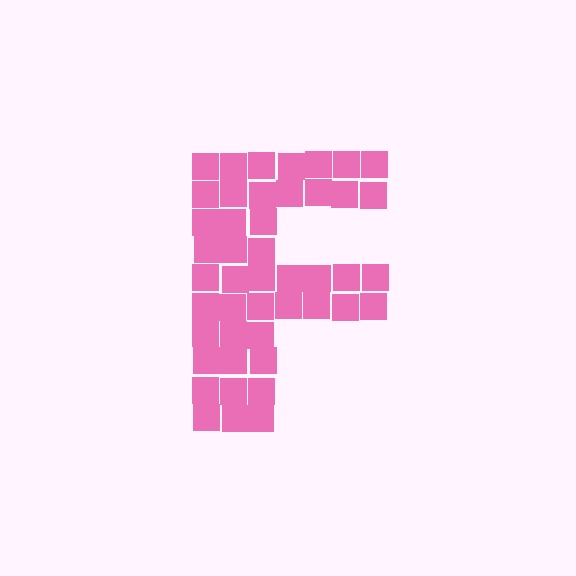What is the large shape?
The large shape is the letter F.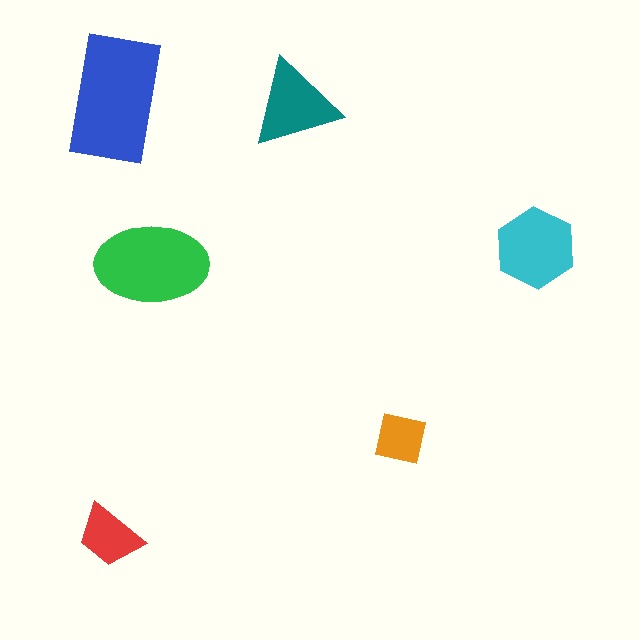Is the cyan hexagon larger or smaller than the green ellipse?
Smaller.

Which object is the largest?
The blue rectangle.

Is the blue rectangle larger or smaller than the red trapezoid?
Larger.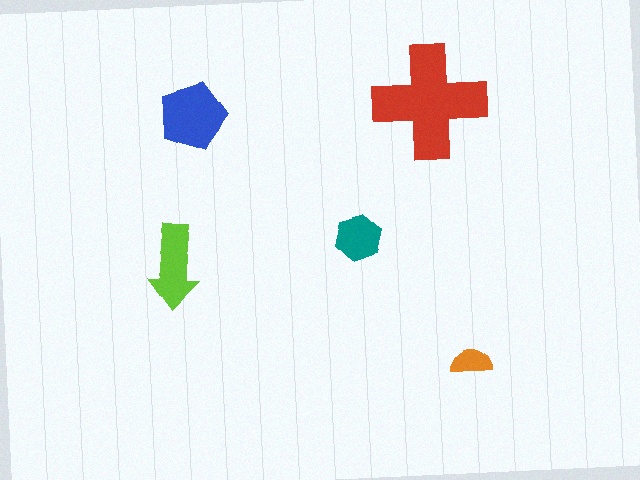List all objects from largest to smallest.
The red cross, the blue pentagon, the lime arrow, the teal hexagon, the orange semicircle.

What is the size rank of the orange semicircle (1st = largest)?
5th.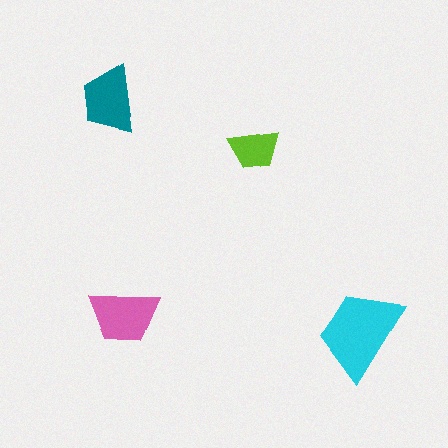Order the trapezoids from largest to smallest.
the cyan one, the pink one, the teal one, the lime one.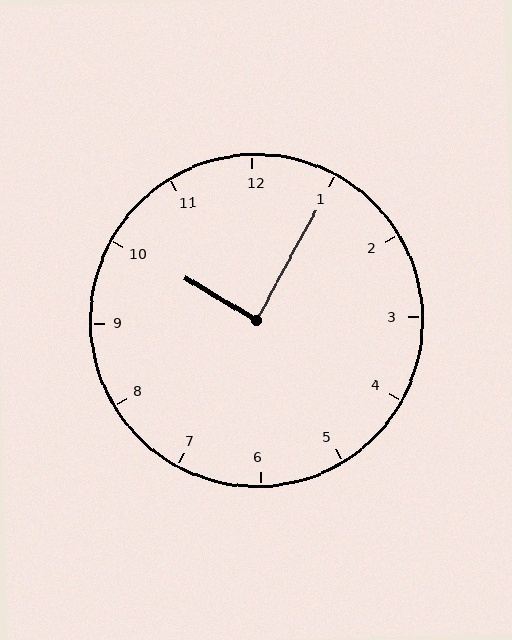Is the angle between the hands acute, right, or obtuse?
It is right.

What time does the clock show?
10:05.